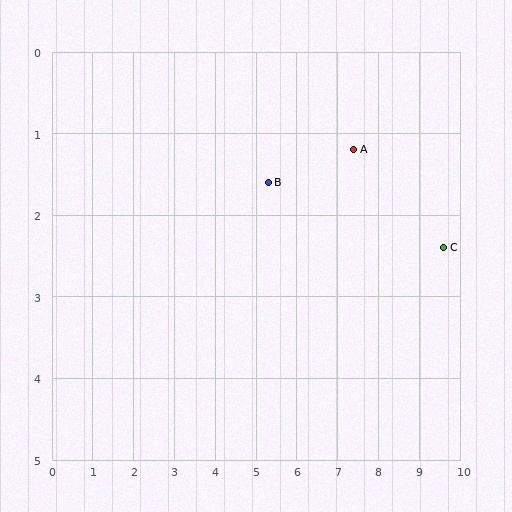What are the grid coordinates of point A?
Point A is at approximately (7.4, 1.2).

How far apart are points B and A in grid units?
Points B and A are about 2.1 grid units apart.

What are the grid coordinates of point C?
Point C is at approximately (9.6, 2.4).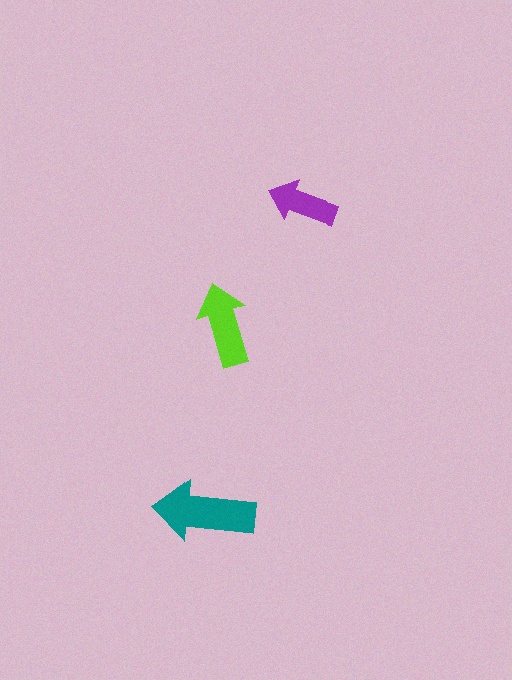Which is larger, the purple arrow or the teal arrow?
The teal one.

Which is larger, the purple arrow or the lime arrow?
The lime one.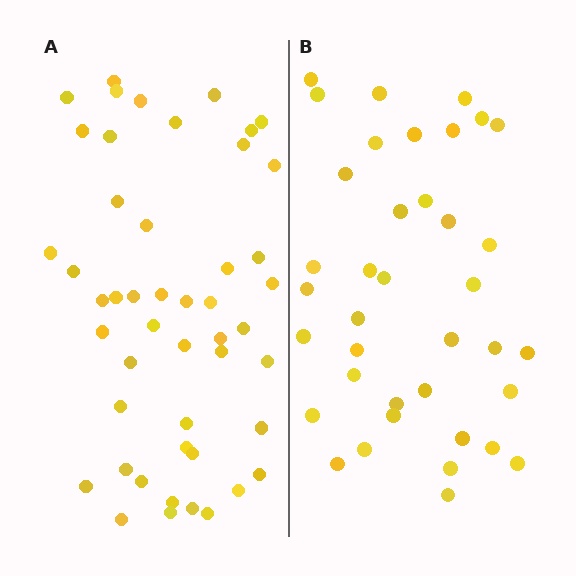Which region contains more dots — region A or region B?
Region A (the left region) has more dots.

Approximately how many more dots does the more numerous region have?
Region A has roughly 10 or so more dots than region B.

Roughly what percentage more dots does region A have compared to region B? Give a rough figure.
About 25% more.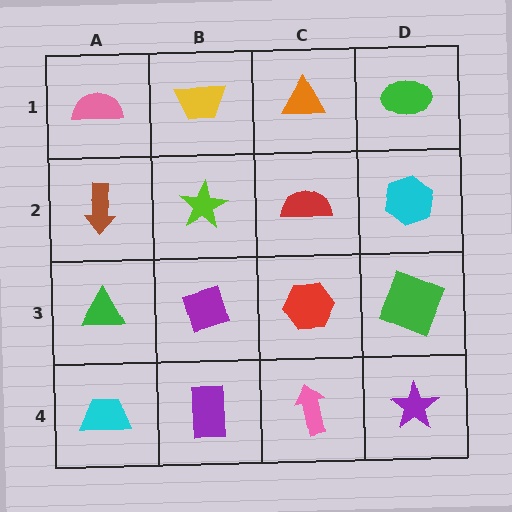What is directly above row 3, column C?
A red semicircle.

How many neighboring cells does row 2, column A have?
3.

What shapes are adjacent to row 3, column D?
A cyan hexagon (row 2, column D), a purple star (row 4, column D), a red hexagon (row 3, column C).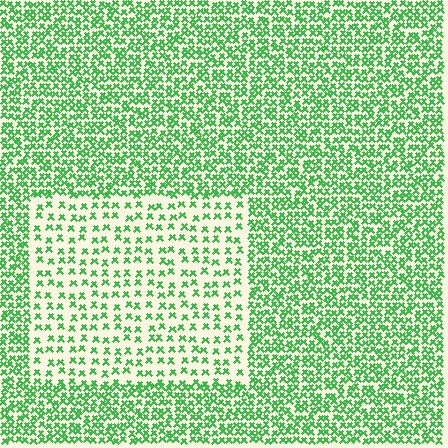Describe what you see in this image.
The image contains small green elements arranged at two different densities. A rectangle-shaped region is visible where the elements are less densely packed than the surrounding area.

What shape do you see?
I see a rectangle.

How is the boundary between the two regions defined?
The boundary is defined by a change in element density (approximately 2.2x ratio). All elements are the same color, size, and shape.